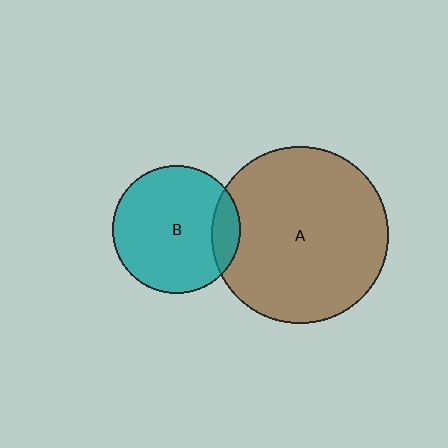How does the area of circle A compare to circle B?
Approximately 1.9 times.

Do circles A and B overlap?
Yes.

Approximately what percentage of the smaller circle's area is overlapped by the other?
Approximately 15%.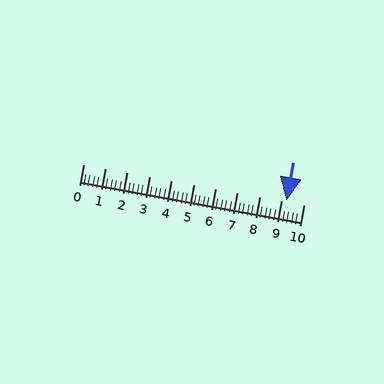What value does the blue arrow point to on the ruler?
The blue arrow points to approximately 9.2.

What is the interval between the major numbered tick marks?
The major tick marks are spaced 1 units apart.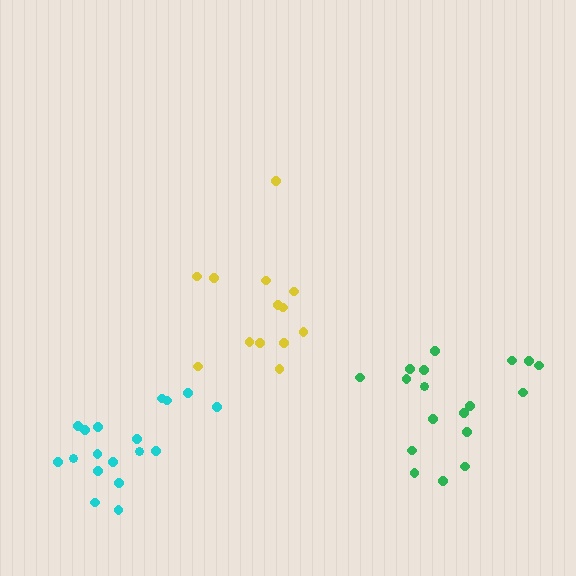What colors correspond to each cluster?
The clusters are colored: yellow, cyan, green.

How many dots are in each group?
Group 1: 13 dots, Group 2: 18 dots, Group 3: 18 dots (49 total).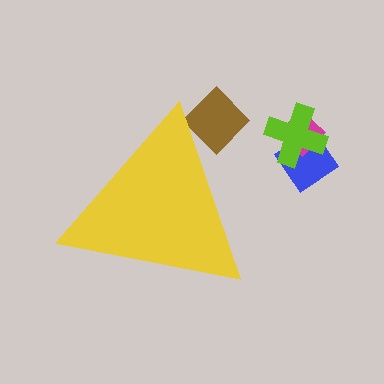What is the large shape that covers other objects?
A yellow triangle.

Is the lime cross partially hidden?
No, the lime cross is fully visible.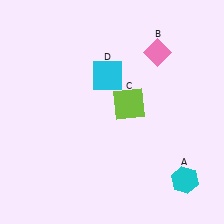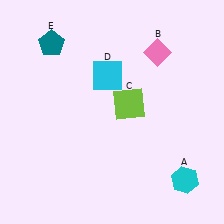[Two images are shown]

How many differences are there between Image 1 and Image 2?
There is 1 difference between the two images.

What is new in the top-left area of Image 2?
A teal pentagon (E) was added in the top-left area of Image 2.